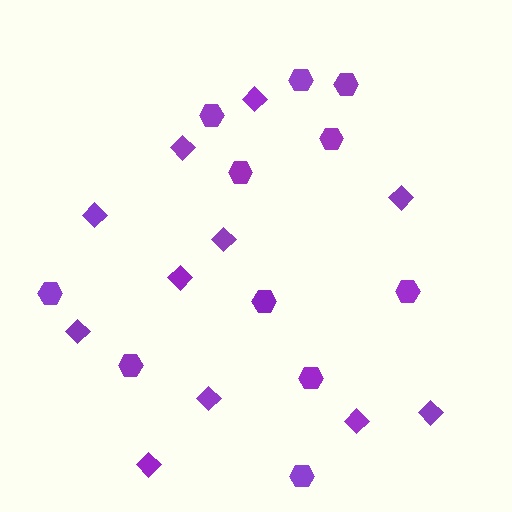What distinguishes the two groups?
There are 2 groups: one group of hexagons (11) and one group of diamonds (11).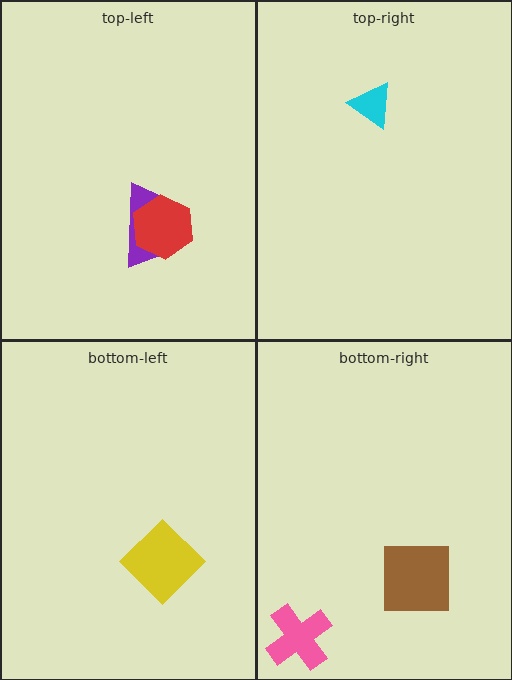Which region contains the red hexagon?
The top-left region.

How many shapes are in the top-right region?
1.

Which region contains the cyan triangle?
The top-right region.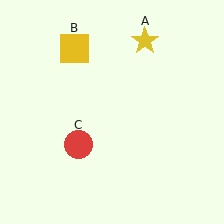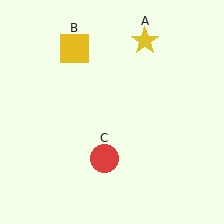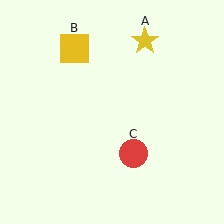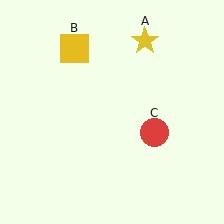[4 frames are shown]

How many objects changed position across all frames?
1 object changed position: red circle (object C).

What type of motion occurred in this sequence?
The red circle (object C) rotated counterclockwise around the center of the scene.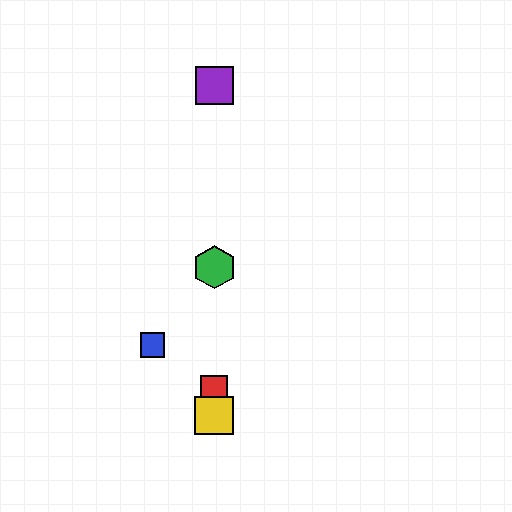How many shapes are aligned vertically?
4 shapes (the red square, the green hexagon, the yellow square, the purple square) are aligned vertically.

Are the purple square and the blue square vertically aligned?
No, the purple square is at x≈214 and the blue square is at x≈152.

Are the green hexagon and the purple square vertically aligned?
Yes, both are at x≈214.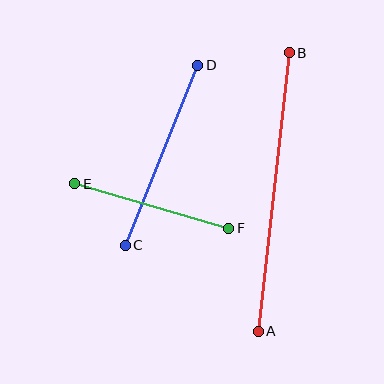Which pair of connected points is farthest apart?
Points A and B are farthest apart.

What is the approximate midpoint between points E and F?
The midpoint is at approximately (152, 206) pixels.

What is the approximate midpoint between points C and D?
The midpoint is at approximately (161, 155) pixels.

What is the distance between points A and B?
The distance is approximately 280 pixels.